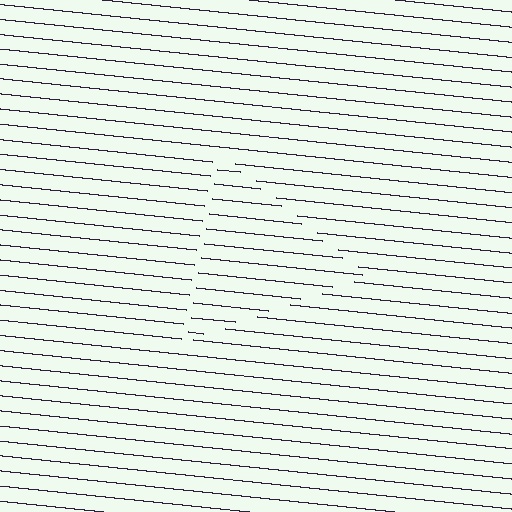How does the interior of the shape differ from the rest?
The interior of the shape contains the same grating, shifted by half a period — the contour is defined by the phase discontinuity where line-ends from the inner and outer gratings abut.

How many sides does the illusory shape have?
3 sides — the line-ends trace a triangle.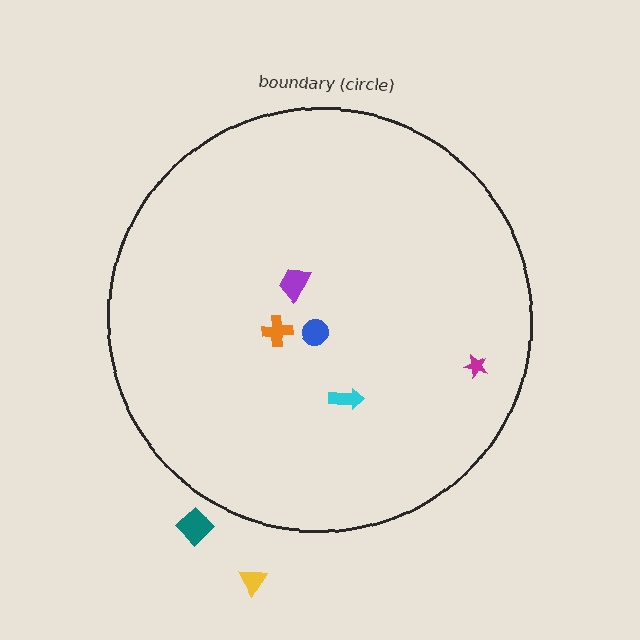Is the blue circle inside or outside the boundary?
Inside.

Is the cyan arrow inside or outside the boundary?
Inside.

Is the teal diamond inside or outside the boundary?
Outside.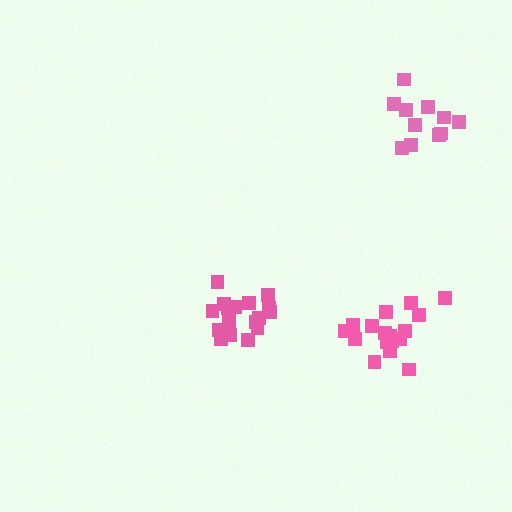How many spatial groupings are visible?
There are 3 spatial groupings.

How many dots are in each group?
Group 1: 17 dots, Group 2: 17 dots, Group 3: 11 dots (45 total).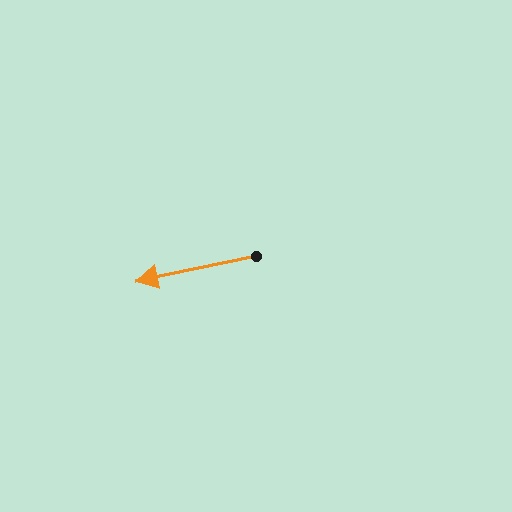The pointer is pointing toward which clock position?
Roughly 9 o'clock.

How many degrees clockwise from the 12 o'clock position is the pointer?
Approximately 258 degrees.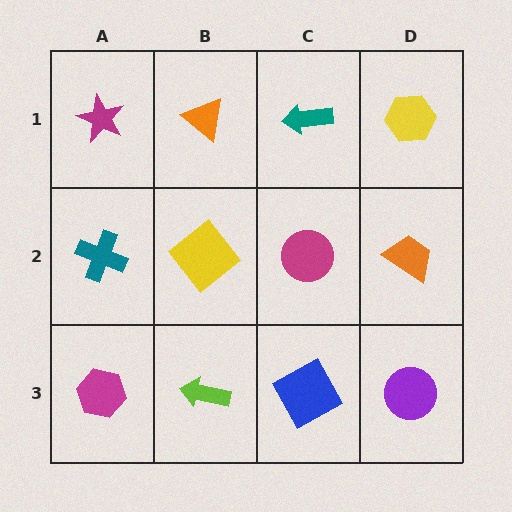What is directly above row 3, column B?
A yellow diamond.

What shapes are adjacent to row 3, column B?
A yellow diamond (row 2, column B), a magenta hexagon (row 3, column A), a blue square (row 3, column C).